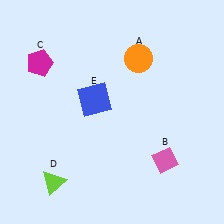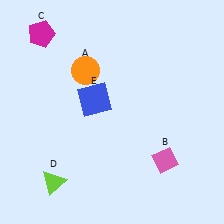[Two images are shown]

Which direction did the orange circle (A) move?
The orange circle (A) moved left.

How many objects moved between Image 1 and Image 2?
2 objects moved between the two images.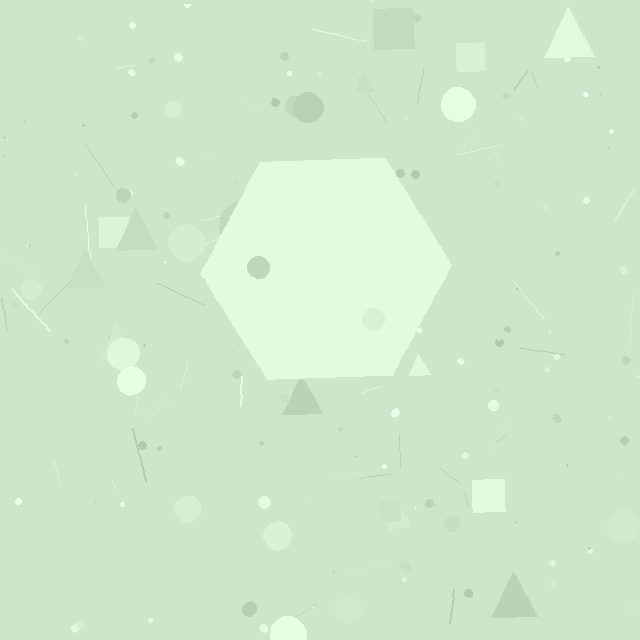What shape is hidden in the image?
A hexagon is hidden in the image.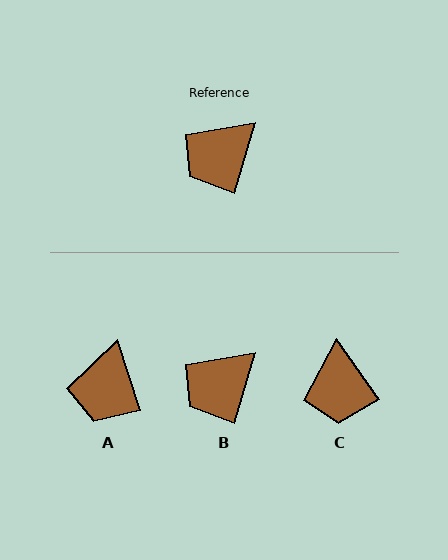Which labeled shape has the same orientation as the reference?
B.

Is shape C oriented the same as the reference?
No, it is off by about 52 degrees.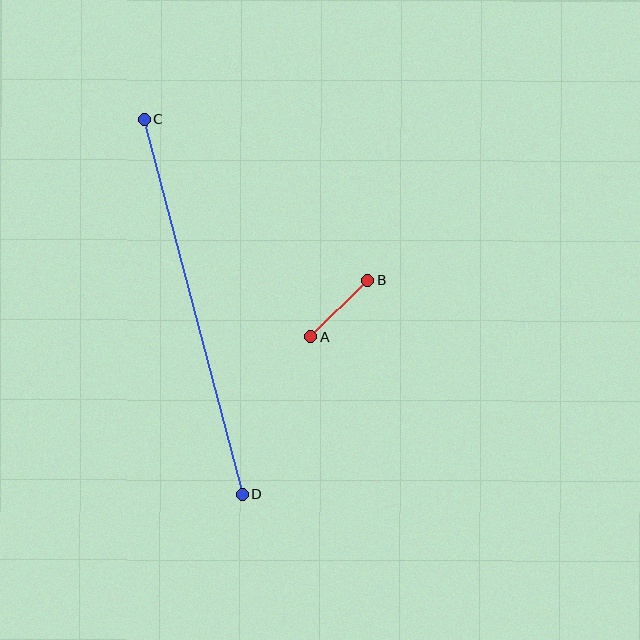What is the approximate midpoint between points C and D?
The midpoint is at approximately (193, 306) pixels.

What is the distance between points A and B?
The distance is approximately 80 pixels.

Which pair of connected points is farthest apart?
Points C and D are farthest apart.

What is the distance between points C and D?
The distance is approximately 388 pixels.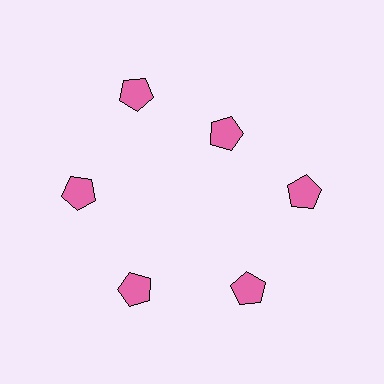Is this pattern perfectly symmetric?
No. The 6 pink pentagons are arranged in a ring, but one element near the 1 o'clock position is pulled inward toward the center, breaking the 6-fold rotational symmetry.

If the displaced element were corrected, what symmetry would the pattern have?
It would have 6-fold rotational symmetry — the pattern would map onto itself every 60 degrees.